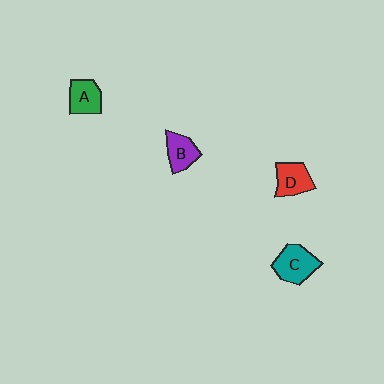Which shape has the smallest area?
Shape B (purple).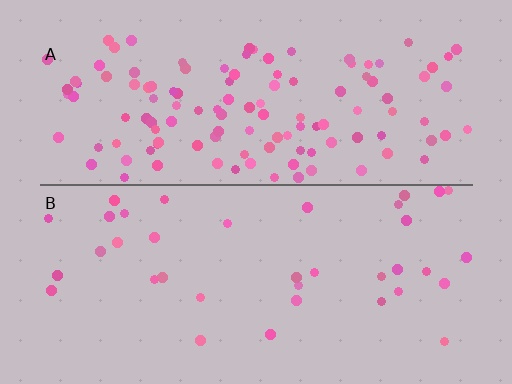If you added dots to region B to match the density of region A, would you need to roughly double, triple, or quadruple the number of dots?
Approximately triple.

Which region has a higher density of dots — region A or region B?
A (the top).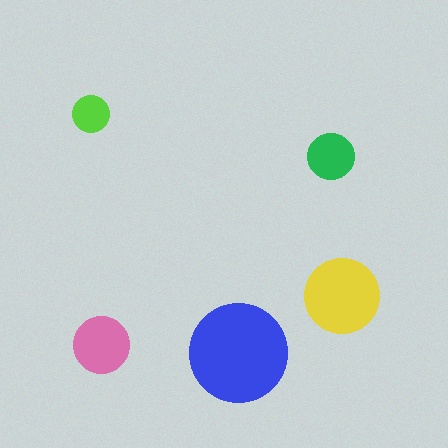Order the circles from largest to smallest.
the blue one, the yellow one, the pink one, the green one, the lime one.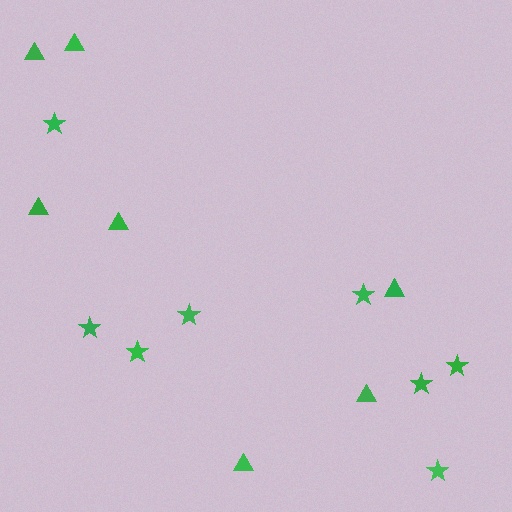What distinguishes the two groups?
There are 2 groups: one group of triangles (7) and one group of stars (8).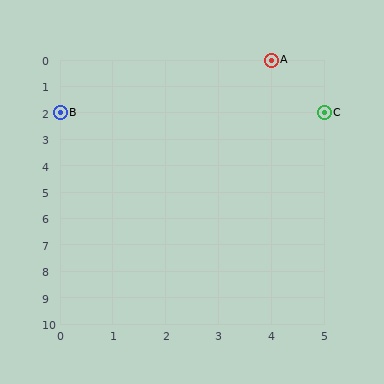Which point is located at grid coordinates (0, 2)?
Point B is at (0, 2).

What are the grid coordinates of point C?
Point C is at grid coordinates (5, 2).